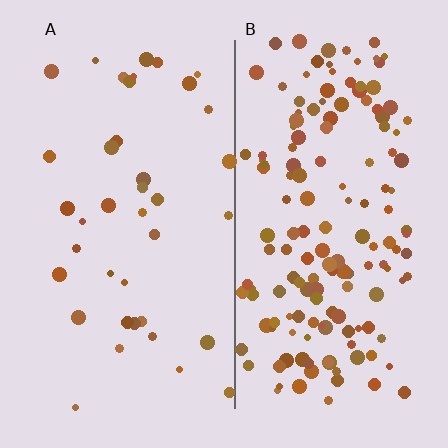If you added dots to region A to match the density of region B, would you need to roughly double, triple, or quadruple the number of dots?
Approximately quadruple.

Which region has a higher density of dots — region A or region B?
B (the right).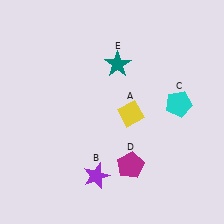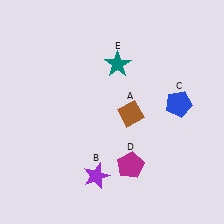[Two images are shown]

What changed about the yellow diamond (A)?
In Image 1, A is yellow. In Image 2, it changed to brown.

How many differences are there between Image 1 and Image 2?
There are 2 differences between the two images.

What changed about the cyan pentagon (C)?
In Image 1, C is cyan. In Image 2, it changed to blue.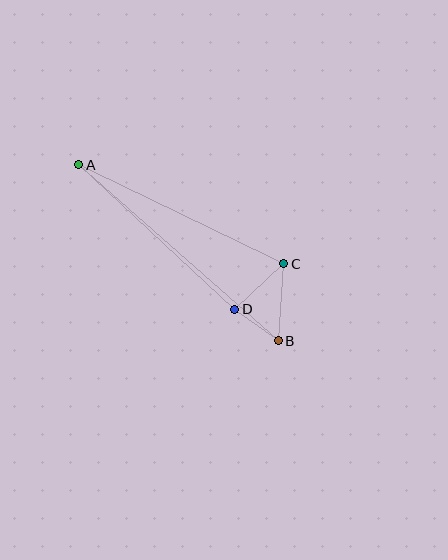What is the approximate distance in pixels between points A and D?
The distance between A and D is approximately 212 pixels.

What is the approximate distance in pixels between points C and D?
The distance between C and D is approximately 67 pixels.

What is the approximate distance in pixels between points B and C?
The distance between B and C is approximately 77 pixels.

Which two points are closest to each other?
Points B and D are closest to each other.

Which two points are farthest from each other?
Points A and B are farthest from each other.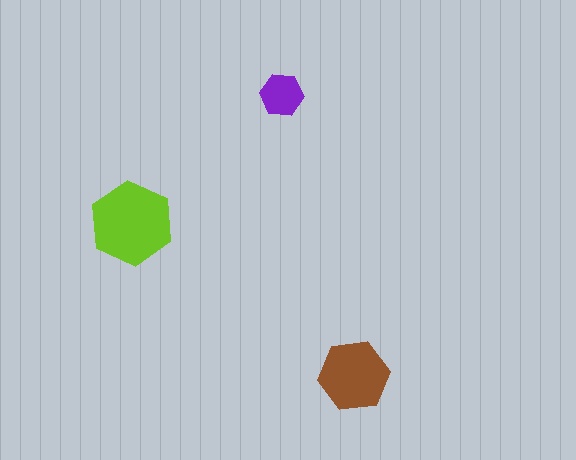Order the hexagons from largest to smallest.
the lime one, the brown one, the purple one.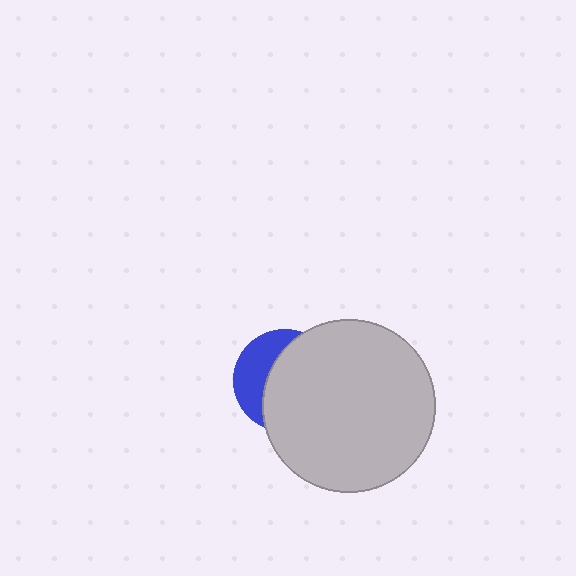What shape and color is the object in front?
The object in front is a light gray circle.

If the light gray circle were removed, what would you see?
You would see the complete blue circle.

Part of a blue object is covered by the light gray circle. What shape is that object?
It is a circle.